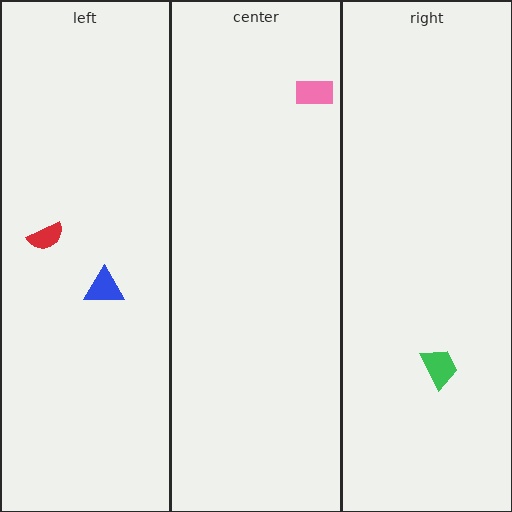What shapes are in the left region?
The blue triangle, the red semicircle.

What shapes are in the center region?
The pink rectangle.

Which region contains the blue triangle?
The left region.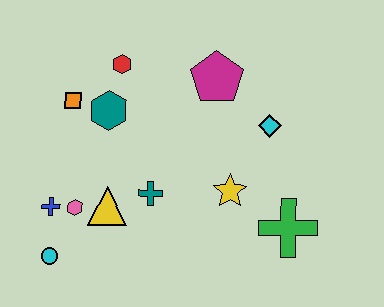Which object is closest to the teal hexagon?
The orange square is closest to the teal hexagon.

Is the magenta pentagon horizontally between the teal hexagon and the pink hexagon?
No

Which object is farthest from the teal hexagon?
The green cross is farthest from the teal hexagon.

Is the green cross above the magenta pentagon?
No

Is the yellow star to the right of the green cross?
No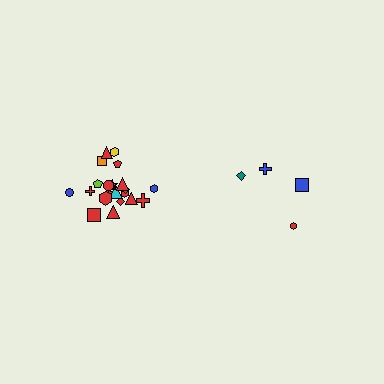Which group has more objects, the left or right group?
The left group.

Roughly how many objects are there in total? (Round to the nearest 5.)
Roughly 30 objects in total.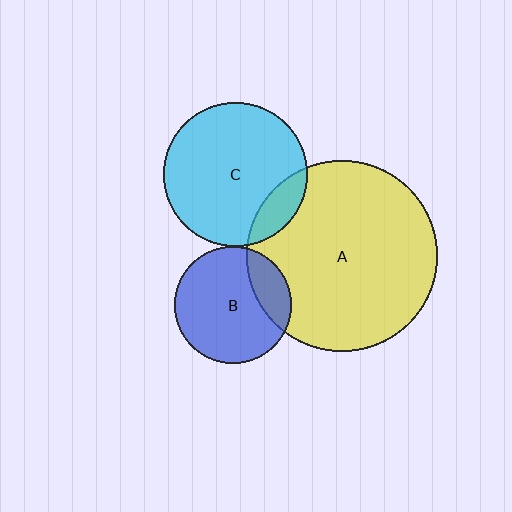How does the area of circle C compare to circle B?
Approximately 1.5 times.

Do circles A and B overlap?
Yes.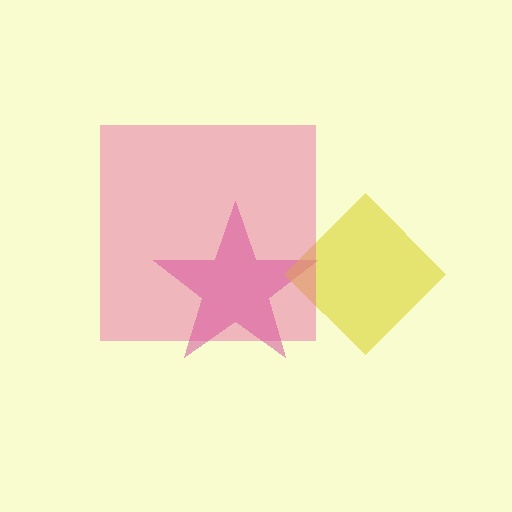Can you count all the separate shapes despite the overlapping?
Yes, there are 3 separate shapes.